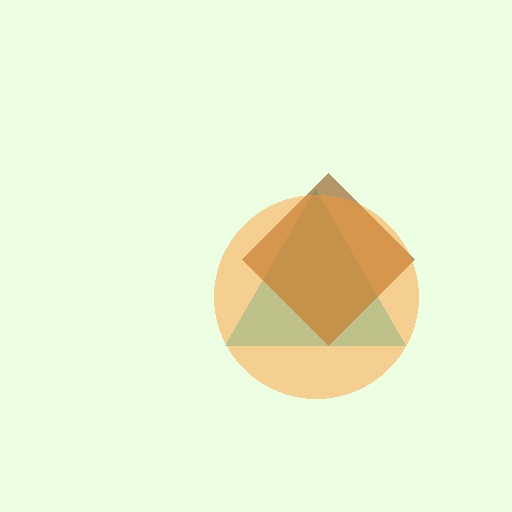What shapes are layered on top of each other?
The layered shapes are: a cyan triangle, a brown diamond, an orange circle.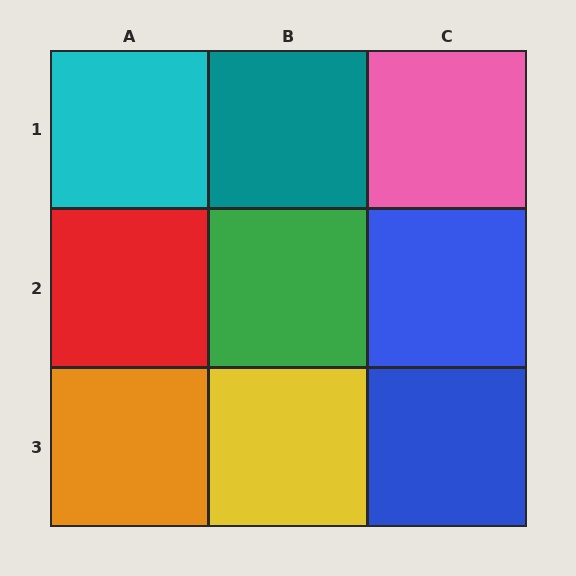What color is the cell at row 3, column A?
Orange.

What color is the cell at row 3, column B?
Yellow.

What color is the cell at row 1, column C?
Pink.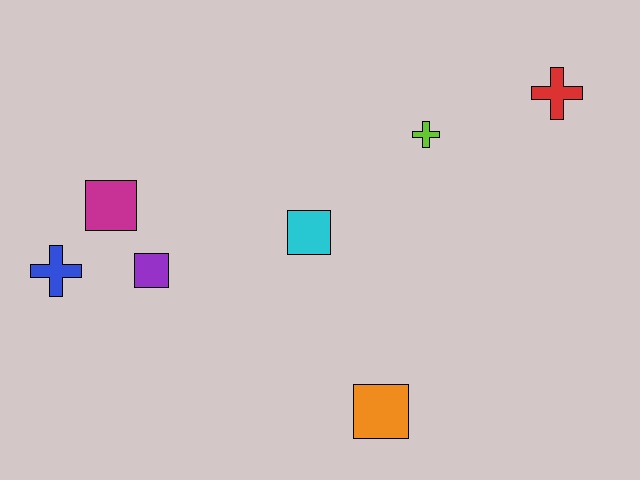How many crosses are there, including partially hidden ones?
There are 3 crosses.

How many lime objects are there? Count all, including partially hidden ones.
There is 1 lime object.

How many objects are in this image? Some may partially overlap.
There are 7 objects.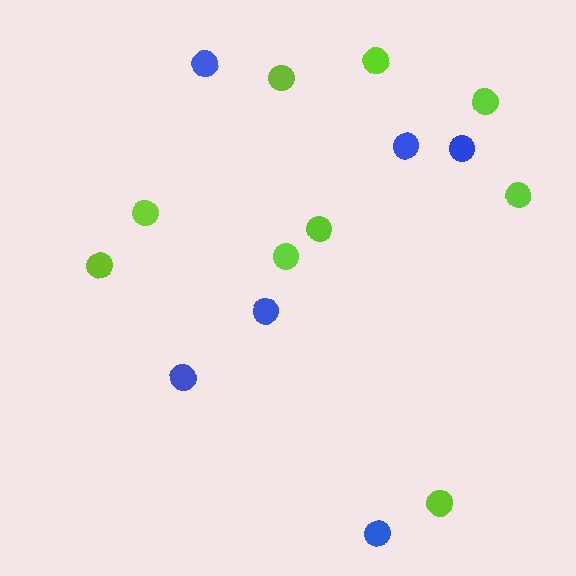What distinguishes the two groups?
There are 2 groups: one group of blue circles (6) and one group of lime circles (9).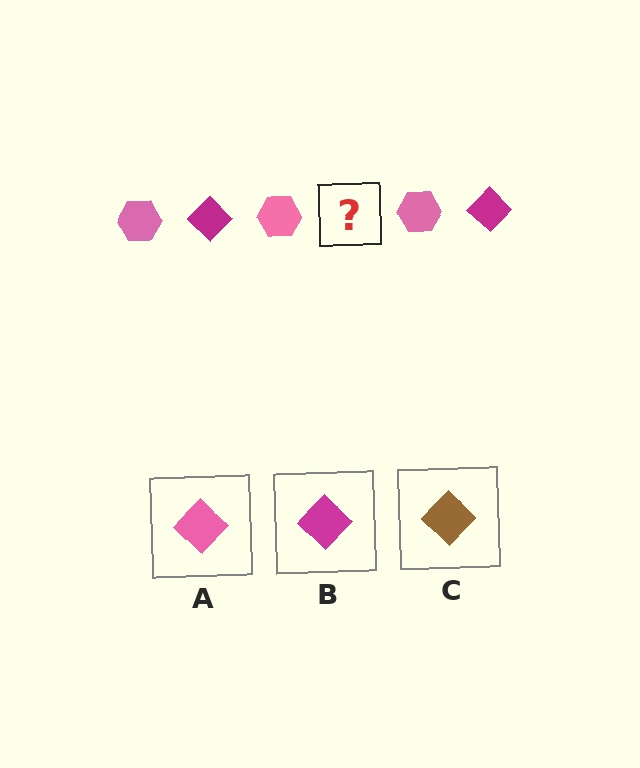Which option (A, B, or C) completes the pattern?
B.